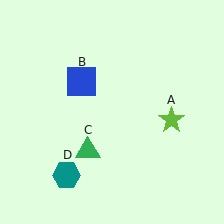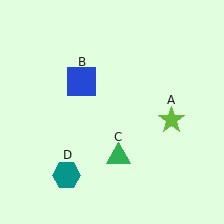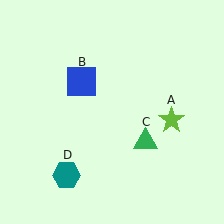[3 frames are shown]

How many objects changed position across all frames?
1 object changed position: green triangle (object C).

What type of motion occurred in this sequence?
The green triangle (object C) rotated counterclockwise around the center of the scene.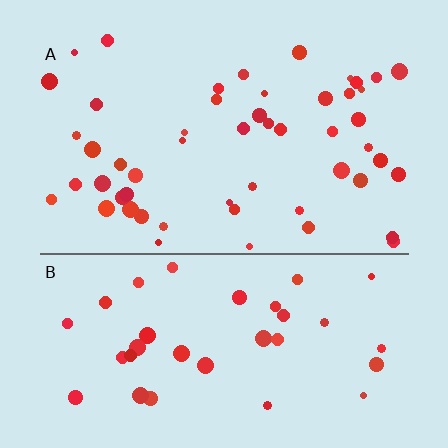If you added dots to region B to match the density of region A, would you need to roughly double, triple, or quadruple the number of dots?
Approximately double.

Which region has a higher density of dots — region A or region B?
A (the top).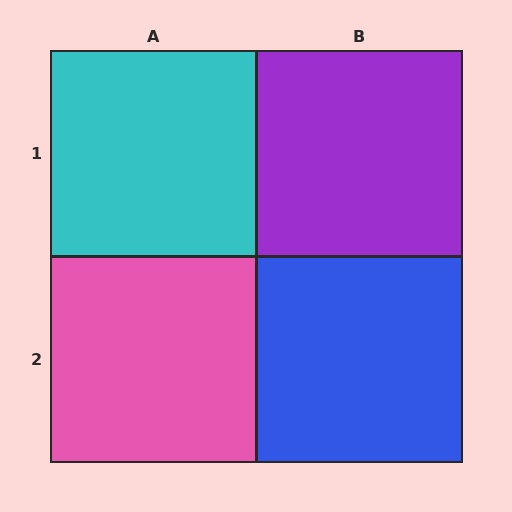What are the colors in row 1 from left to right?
Cyan, purple.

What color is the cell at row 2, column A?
Pink.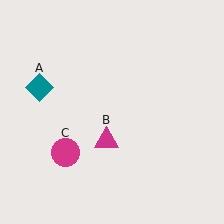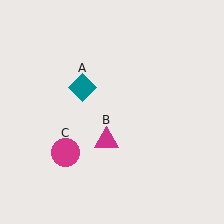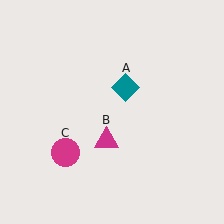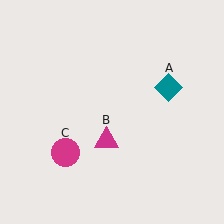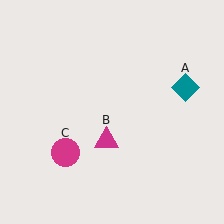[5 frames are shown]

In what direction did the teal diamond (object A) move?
The teal diamond (object A) moved right.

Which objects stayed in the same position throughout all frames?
Magenta triangle (object B) and magenta circle (object C) remained stationary.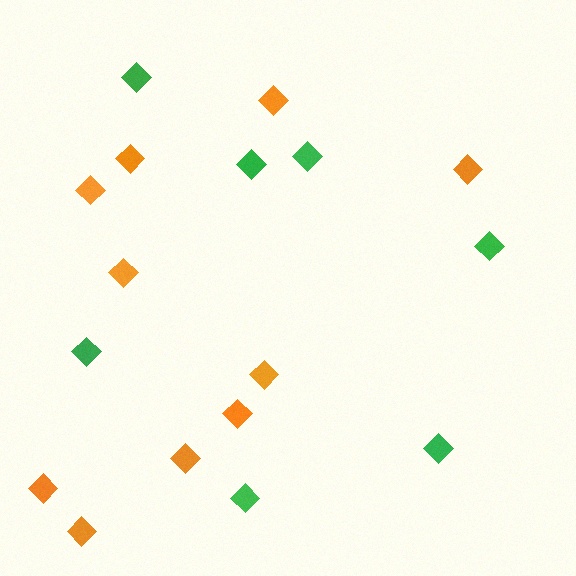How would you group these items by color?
There are 2 groups: one group of green diamonds (7) and one group of orange diamonds (10).